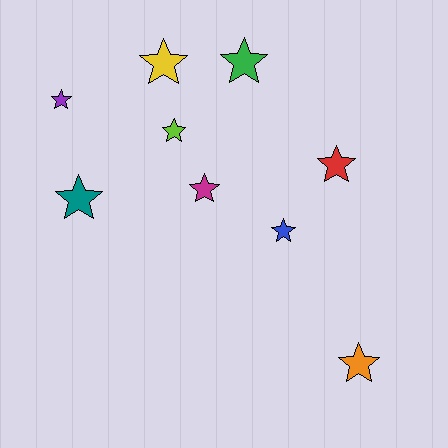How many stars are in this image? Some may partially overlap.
There are 9 stars.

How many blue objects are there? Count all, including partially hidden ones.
There is 1 blue object.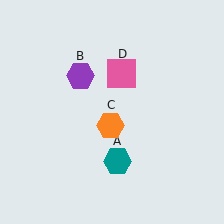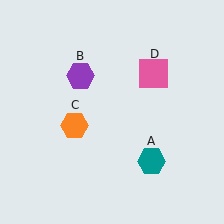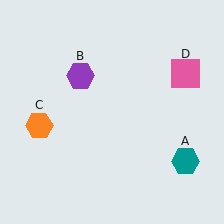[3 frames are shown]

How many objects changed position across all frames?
3 objects changed position: teal hexagon (object A), orange hexagon (object C), pink square (object D).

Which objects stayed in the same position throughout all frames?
Purple hexagon (object B) remained stationary.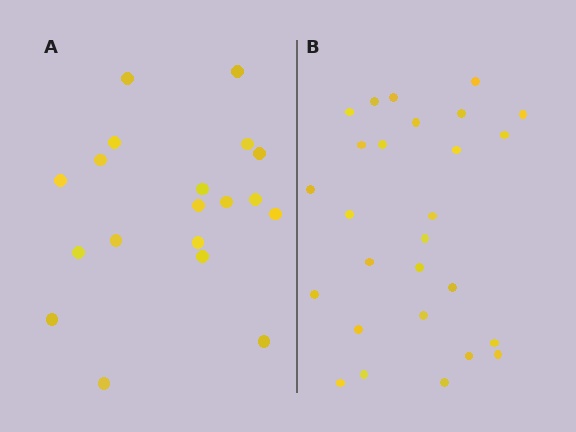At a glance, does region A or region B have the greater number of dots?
Region B (the right region) has more dots.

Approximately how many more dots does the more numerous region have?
Region B has roughly 8 or so more dots than region A.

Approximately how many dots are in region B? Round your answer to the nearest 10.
About 30 dots. (The exact count is 27, which rounds to 30.)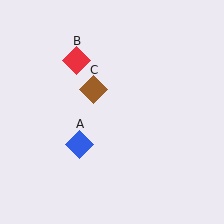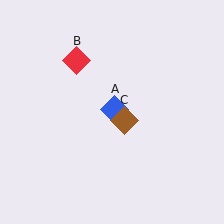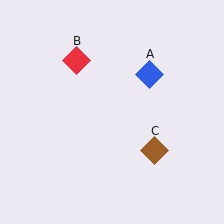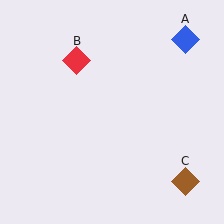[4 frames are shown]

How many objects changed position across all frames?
2 objects changed position: blue diamond (object A), brown diamond (object C).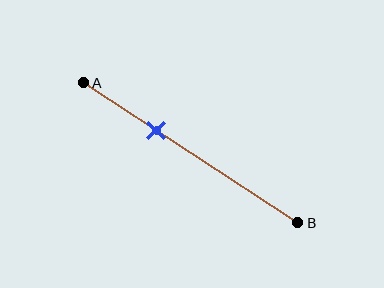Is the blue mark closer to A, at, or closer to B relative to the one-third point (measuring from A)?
The blue mark is approximately at the one-third point of segment AB.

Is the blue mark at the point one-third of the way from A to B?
Yes, the mark is approximately at the one-third point.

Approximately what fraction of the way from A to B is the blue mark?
The blue mark is approximately 35% of the way from A to B.